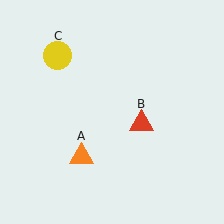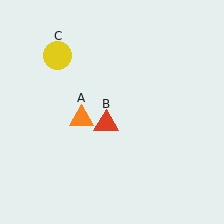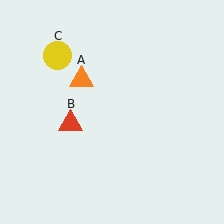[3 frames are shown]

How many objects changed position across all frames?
2 objects changed position: orange triangle (object A), red triangle (object B).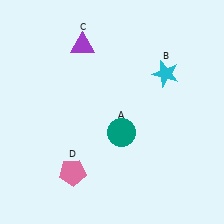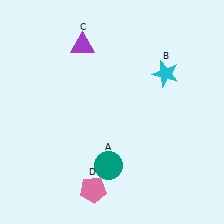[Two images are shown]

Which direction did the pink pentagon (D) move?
The pink pentagon (D) moved right.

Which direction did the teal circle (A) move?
The teal circle (A) moved down.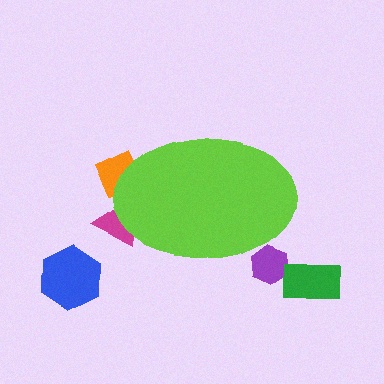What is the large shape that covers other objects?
A lime ellipse.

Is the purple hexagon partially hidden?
Yes, the purple hexagon is partially hidden behind the lime ellipse.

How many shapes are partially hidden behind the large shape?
3 shapes are partially hidden.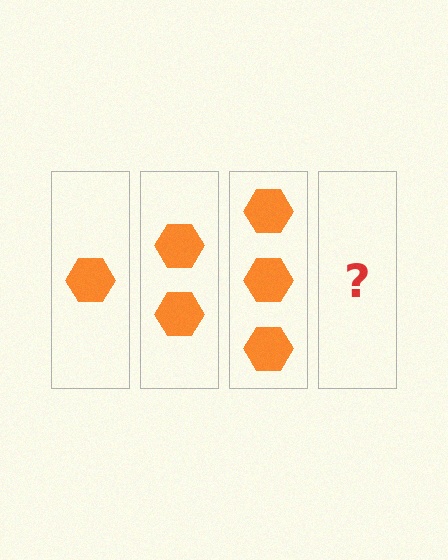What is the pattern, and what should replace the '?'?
The pattern is that each step adds one more hexagon. The '?' should be 4 hexagons.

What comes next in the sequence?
The next element should be 4 hexagons.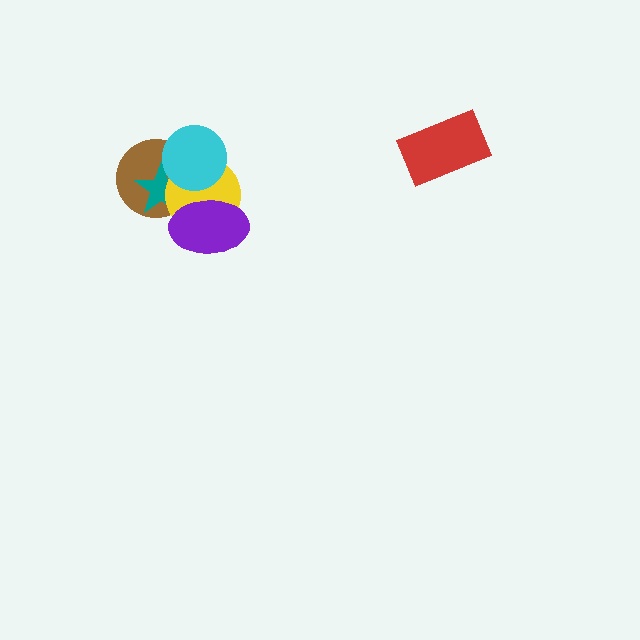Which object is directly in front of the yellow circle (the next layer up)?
The cyan circle is directly in front of the yellow circle.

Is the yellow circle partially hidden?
Yes, it is partially covered by another shape.